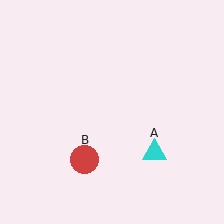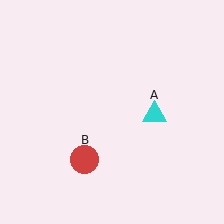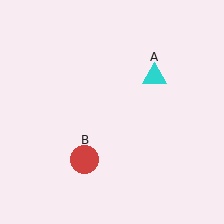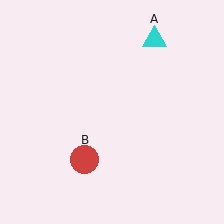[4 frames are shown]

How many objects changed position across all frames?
1 object changed position: cyan triangle (object A).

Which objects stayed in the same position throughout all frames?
Red circle (object B) remained stationary.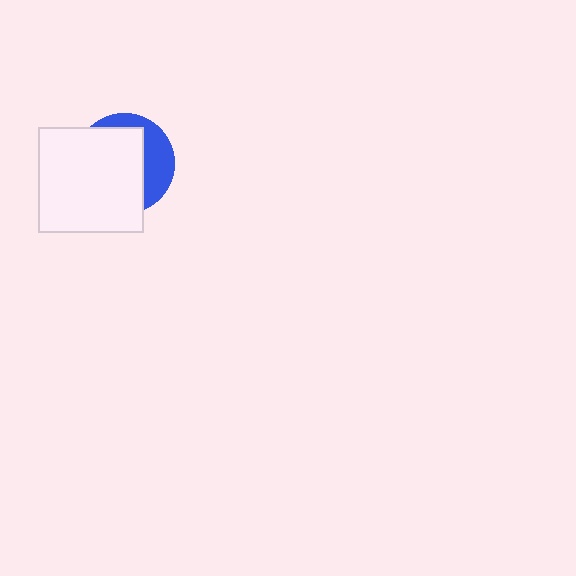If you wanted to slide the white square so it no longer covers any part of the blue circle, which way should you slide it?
Slide it left — that is the most direct way to separate the two shapes.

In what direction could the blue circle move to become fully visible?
The blue circle could move right. That would shift it out from behind the white square entirely.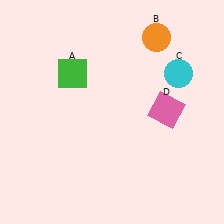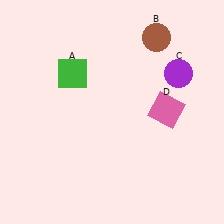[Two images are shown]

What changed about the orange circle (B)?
In Image 1, B is orange. In Image 2, it changed to brown.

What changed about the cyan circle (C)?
In Image 1, C is cyan. In Image 2, it changed to purple.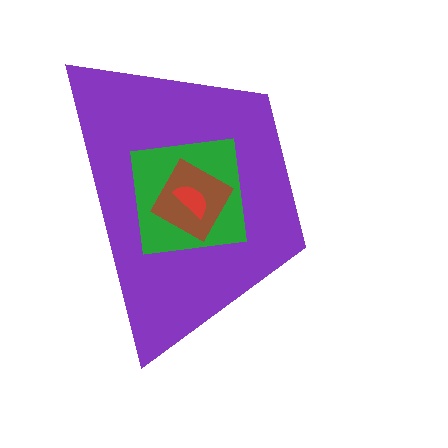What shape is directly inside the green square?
The brown square.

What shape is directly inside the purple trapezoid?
The green square.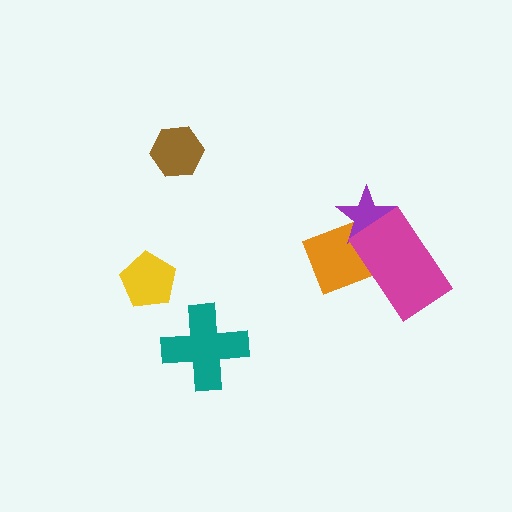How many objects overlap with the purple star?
2 objects overlap with the purple star.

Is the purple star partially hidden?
Yes, it is partially covered by another shape.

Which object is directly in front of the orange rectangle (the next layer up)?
The purple star is directly in front of the orange rectangle.